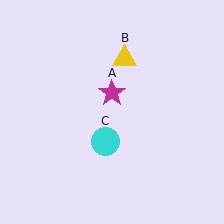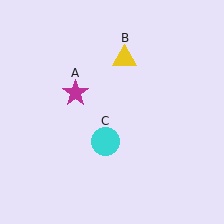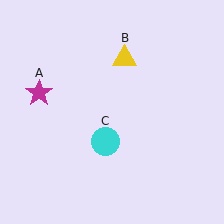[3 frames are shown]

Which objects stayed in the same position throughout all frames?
Yellow triangle (object B) and cyan circle (object C) remained stationary.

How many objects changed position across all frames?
1 object changed position: magenta star (object A).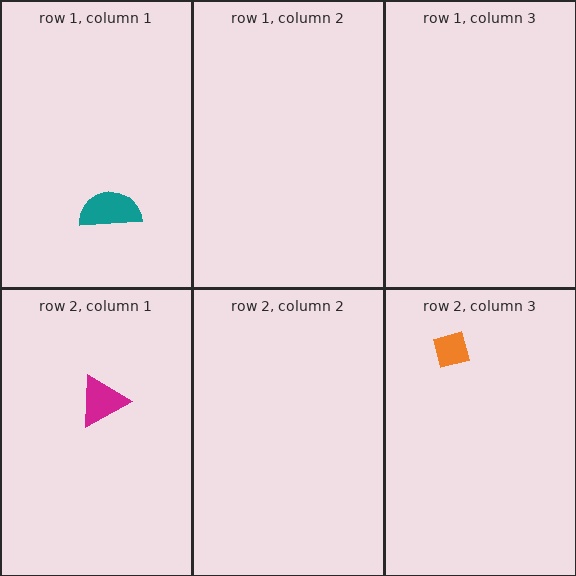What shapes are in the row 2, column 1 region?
The magenta triangle.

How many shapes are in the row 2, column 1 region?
1.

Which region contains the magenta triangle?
The row 2, column 1 region.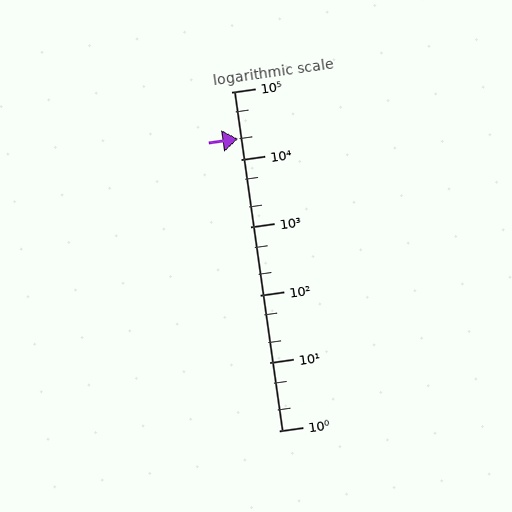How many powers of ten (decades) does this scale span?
The scale spans 5 decades, from 1 to 100000.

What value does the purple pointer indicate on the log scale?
The pointer indicates approximately 20000.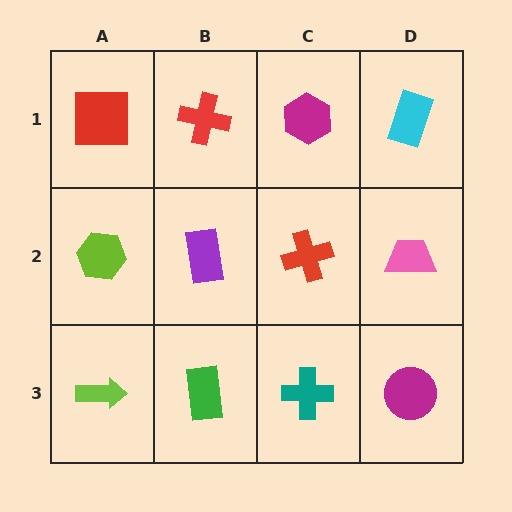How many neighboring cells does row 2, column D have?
3.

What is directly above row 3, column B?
A purple rectangle.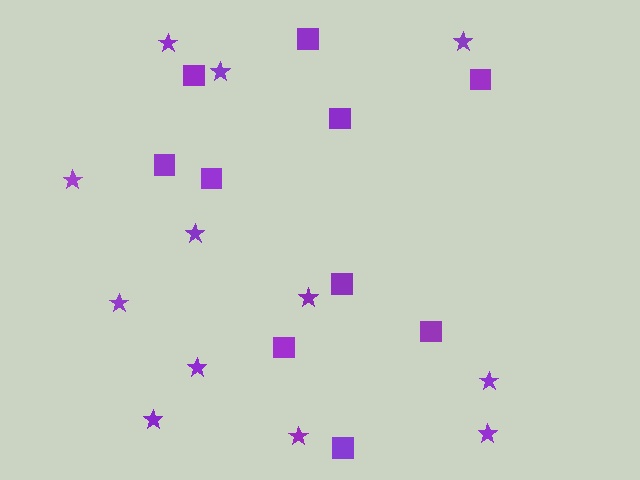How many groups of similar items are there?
There are 2 groups: one group of stars (12) and one group of squares (10).